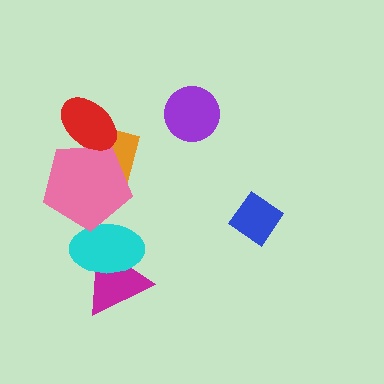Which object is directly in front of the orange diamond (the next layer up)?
The pink pentagon is directly in front of the orange diamond.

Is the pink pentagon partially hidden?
Yes, it is partially covered by another shape.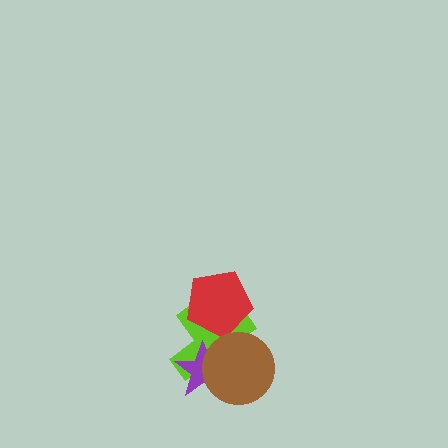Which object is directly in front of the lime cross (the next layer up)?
The purple star is directly in front of the lime cross.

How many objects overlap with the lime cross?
3 objects overlap with the lime cross.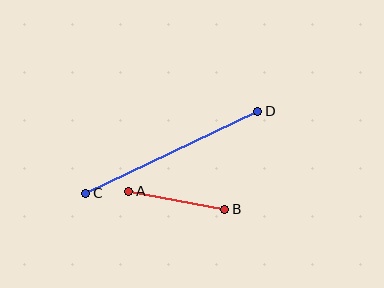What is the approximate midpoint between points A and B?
The midpoint is at approximately (177, 200) pixels.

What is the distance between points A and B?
The distance is approximately 98 pixels.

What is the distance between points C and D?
The distance is approximately 190 pixels.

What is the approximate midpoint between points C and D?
The midpoint is at approximately (172, 152) pixels.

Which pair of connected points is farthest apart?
Points C and D are farthest apart.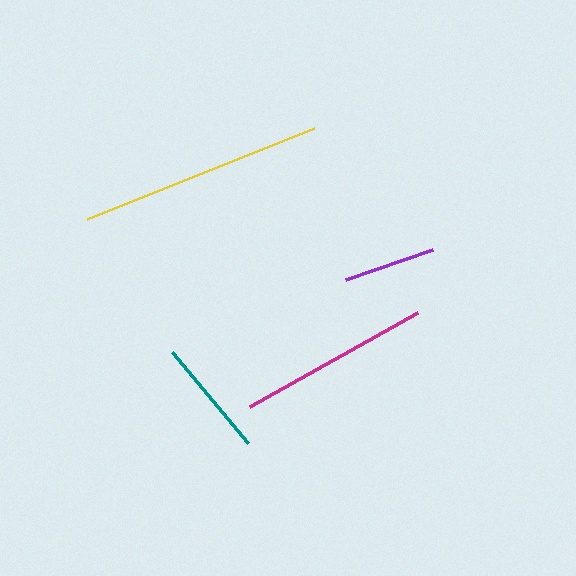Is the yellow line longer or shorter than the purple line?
The yellow line is longer than the purple line.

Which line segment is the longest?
The yellow line is the longest at approximately 245 pixels.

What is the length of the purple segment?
The purple segment is approximately 92 pixels long.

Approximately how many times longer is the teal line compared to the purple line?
The teal line is approximately 1.3 times the length of the purple line.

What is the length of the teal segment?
The teal segment is approximately 118 pixels long.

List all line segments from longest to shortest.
From longest to shortest: yellow, magenta, teal, purple.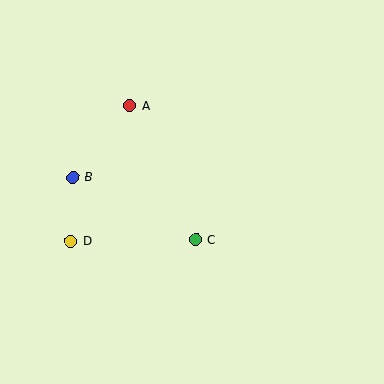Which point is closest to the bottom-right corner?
Point C is closest to the bottom-right corner.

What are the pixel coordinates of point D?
Point D is at (71, 241).